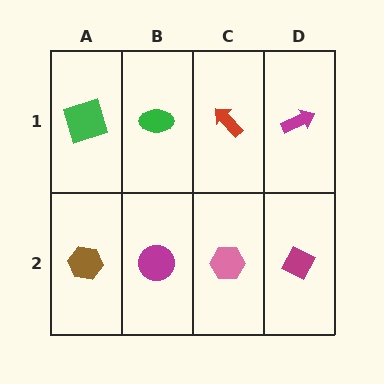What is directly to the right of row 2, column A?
A magenta circle.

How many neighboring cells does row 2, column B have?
3.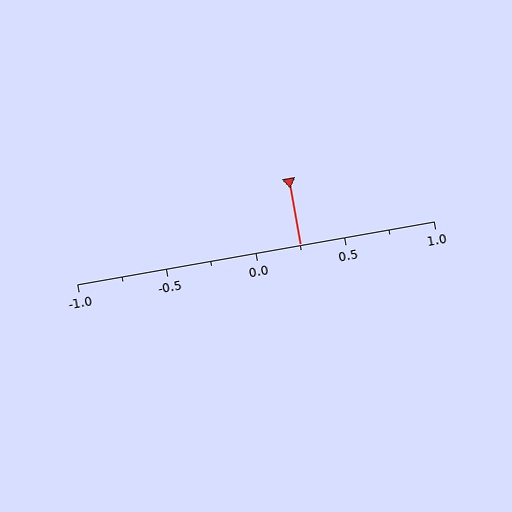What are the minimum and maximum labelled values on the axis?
The axis runs from -1.0 to 1.0.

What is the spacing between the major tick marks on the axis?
The major ticks are spaced 0.5 apart.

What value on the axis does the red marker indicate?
The marker indicates approximately 0.25.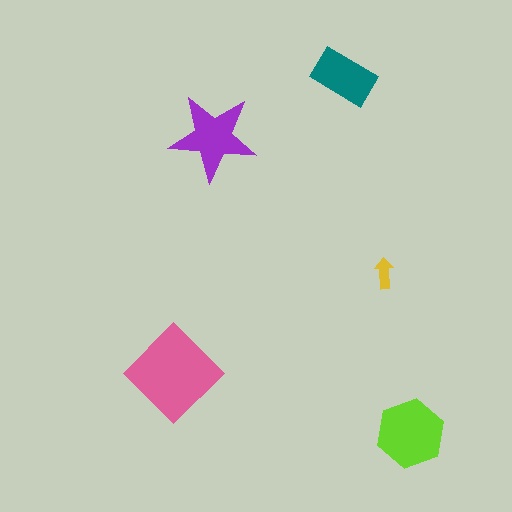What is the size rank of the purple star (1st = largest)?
3rd.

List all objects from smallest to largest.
The yellow arrow, the teal rectangle, the purple star, the lime hexagon, the pink diamond.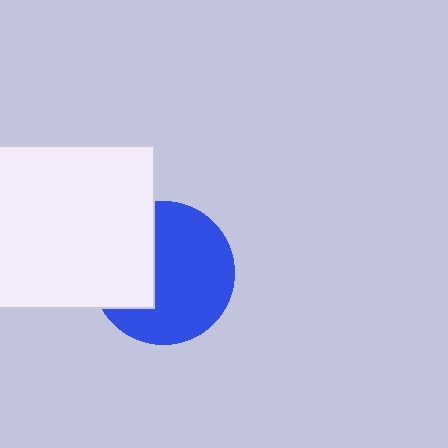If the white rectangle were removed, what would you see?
You would see the complete blue circle.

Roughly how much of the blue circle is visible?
About half of it is visible (roughly 65%).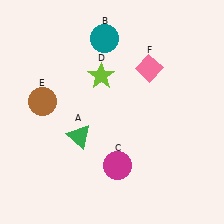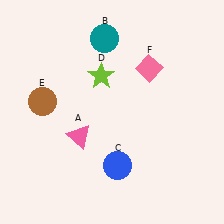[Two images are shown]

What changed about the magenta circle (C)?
In Image 1, C is magenta. In Image 2, it changed to blue.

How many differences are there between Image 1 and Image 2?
There are 2 differences between the two images.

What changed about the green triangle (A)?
In Image 1, A is green. In Image 2, it changed to pink.